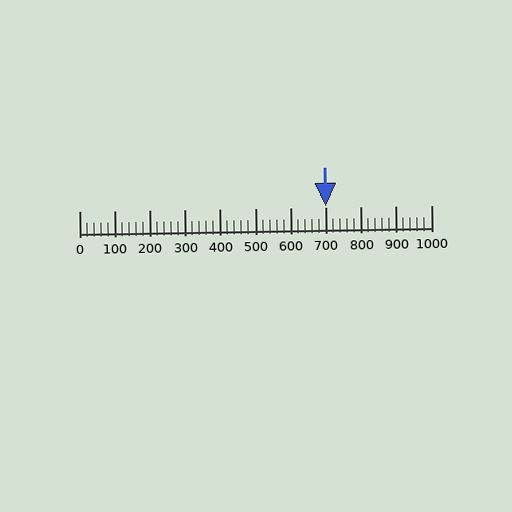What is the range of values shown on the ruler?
The ruler shows values from 0 to 1000.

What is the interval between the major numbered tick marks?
The major tick marks are spaced 100 units apart.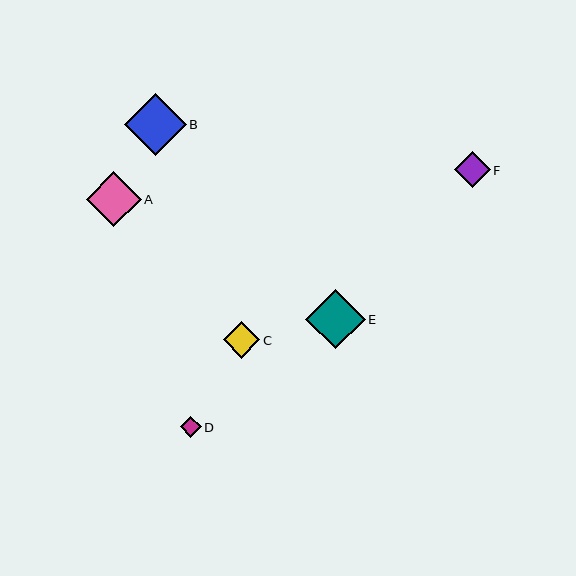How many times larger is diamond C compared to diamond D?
Diamond C is approximately 1.8 times the size of diamond D.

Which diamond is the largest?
Diamond B is the largest with a size of approximately 62 pixels.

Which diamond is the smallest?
Diamond D is the smallest with a size of approximately 21 pixels.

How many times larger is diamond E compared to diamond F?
Diamond E is approximately 1.6 times the size of diamond F.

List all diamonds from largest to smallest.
From largest to smallest: B, E, A, C, F, D.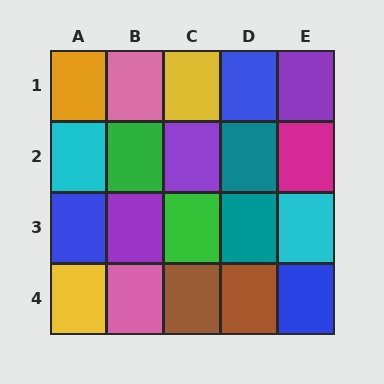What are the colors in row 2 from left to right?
Cyan, green, purple, teal, magenta.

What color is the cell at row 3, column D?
Teal.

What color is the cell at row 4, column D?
Brown.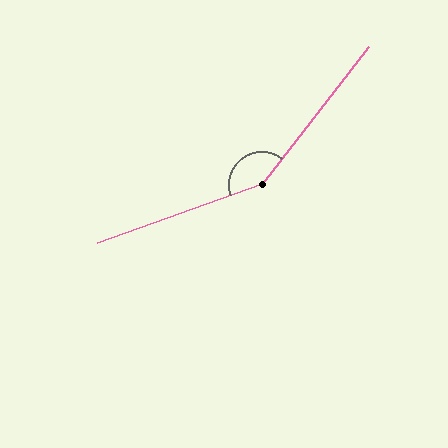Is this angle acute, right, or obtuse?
It is obtuse.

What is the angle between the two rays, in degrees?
Approximately 147 degrees.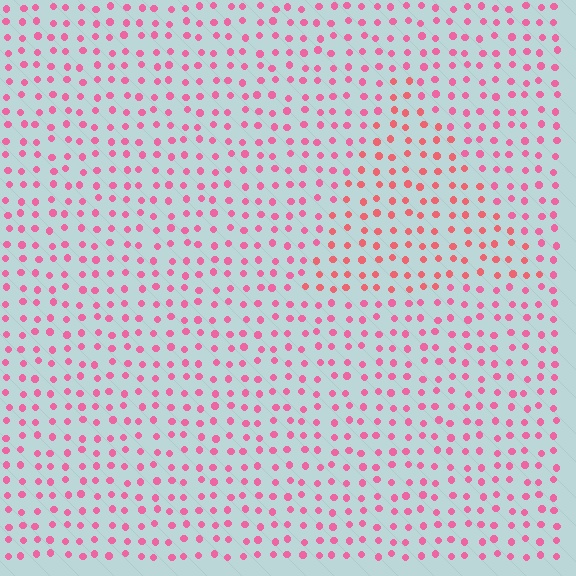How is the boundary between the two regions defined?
The boundary is defined purely by a slight shift in hue (about 22 degrees). Spacing, size, and orientation are identical on both sides.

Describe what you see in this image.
The image is filled with small pink elements in a uniform arrangement. A triangle-shaped region is visible where the elements are tinted to a slightly different hue, forming a subtle color boundary.